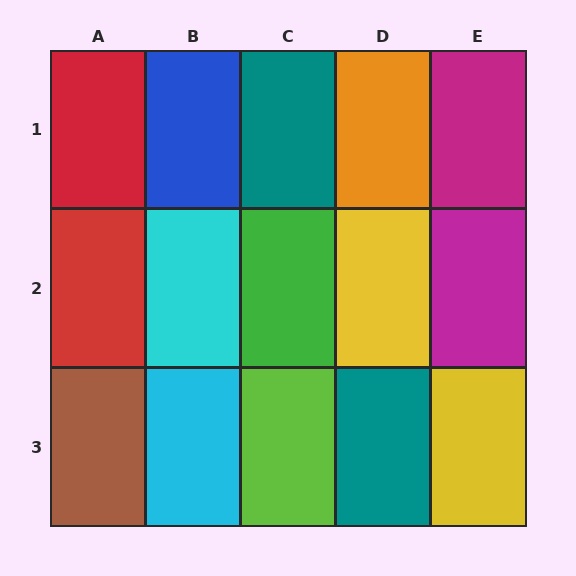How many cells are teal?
2 cells are teal.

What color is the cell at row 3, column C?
Lime.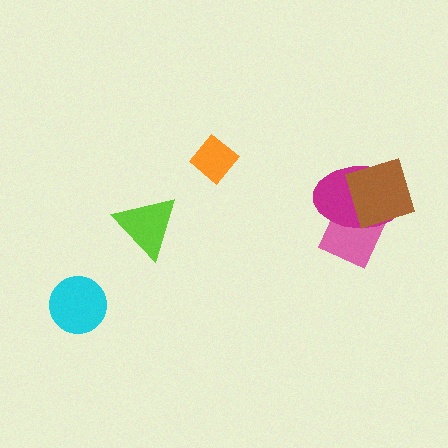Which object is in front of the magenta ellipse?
The brown square is in front of the magenta ellipse.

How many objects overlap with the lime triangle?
0 objects overlap with the lime triangle.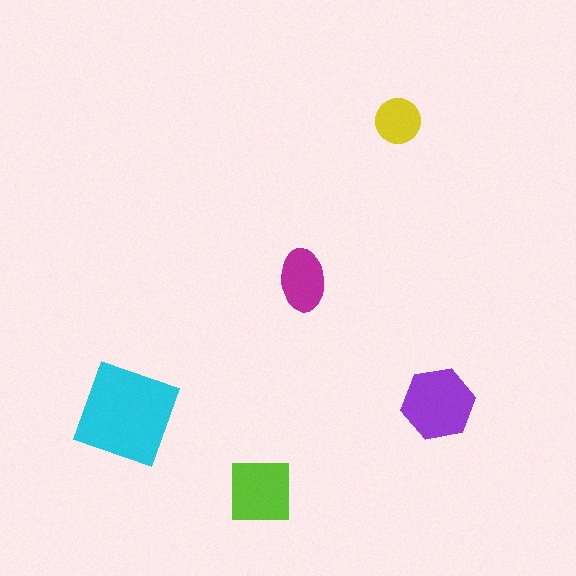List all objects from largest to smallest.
The cyan diamond, the purple hexagon, the lime square, the magenta ellipse, the yellow circle.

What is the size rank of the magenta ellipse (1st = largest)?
4th.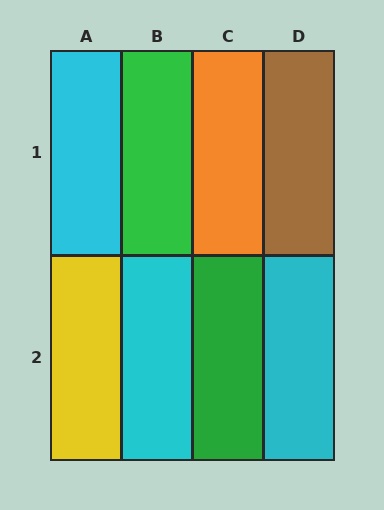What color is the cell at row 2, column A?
Yellow.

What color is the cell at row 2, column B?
Cyan.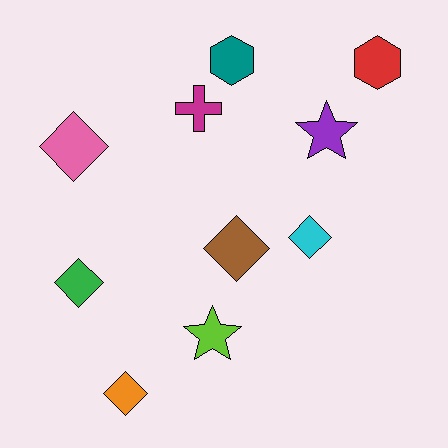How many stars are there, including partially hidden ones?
There are 2 stars.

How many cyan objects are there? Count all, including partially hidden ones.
There is 1 cyan object.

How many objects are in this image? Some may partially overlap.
There are 10 objects.